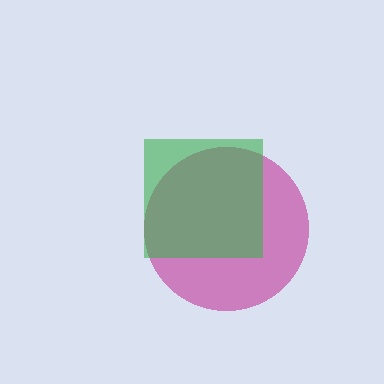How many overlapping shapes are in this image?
There are 2 overlapping shapes in the image.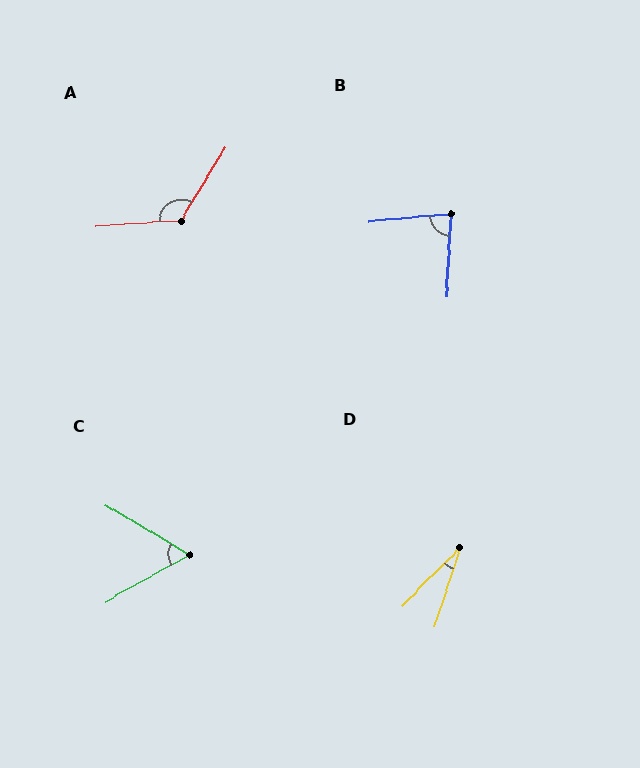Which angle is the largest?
A, at approximately 125 degrees.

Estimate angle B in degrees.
Approximately 82 degrees.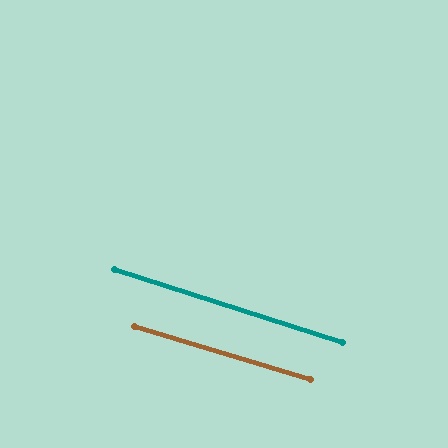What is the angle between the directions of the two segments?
Approximately 1 degree.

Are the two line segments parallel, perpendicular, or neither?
Parallel — their directions differ by only 1.0°.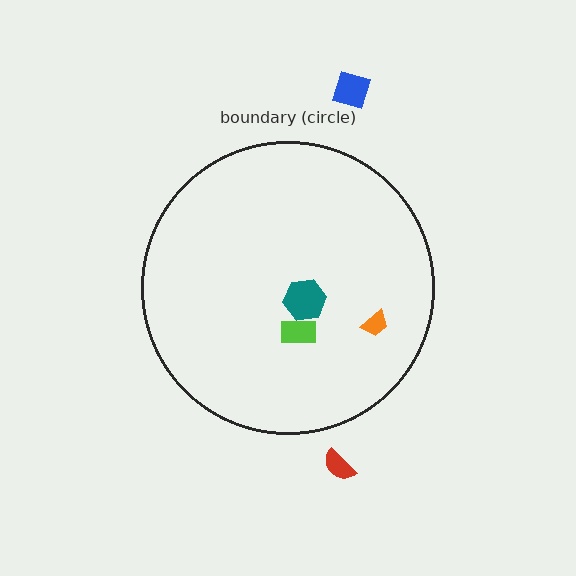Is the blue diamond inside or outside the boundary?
Outside.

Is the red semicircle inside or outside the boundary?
Outside.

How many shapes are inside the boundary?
3 inside, 2 outside.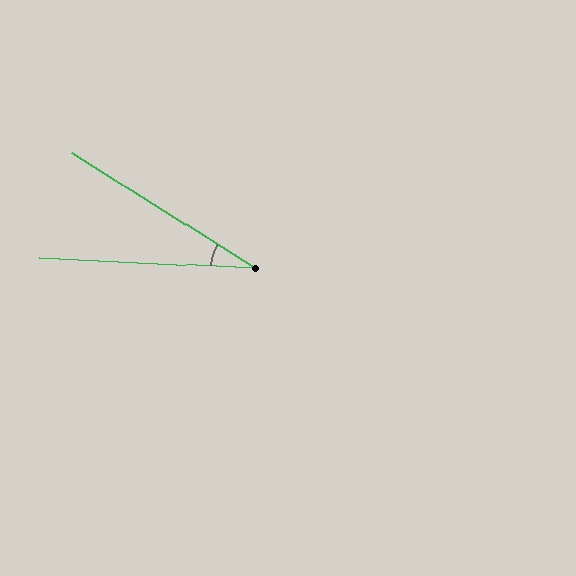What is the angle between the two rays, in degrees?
Approximately 30 degrees.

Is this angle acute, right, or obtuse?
It is acute.